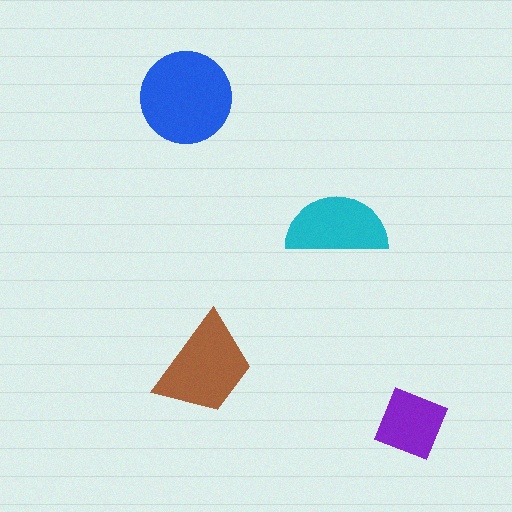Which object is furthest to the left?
The blue circle is leftmost.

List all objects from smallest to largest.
The purple diamond, the cyan semicircle, the brown trapezoid, the blue circle.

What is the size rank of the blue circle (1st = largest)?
1st.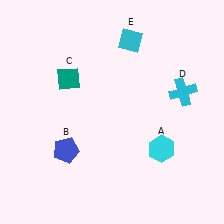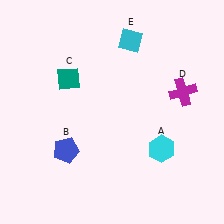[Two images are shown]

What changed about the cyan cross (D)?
In Image 1, D is cyan. In Image 2, it changed to magenta.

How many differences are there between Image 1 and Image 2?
There is 1 difference between the two images.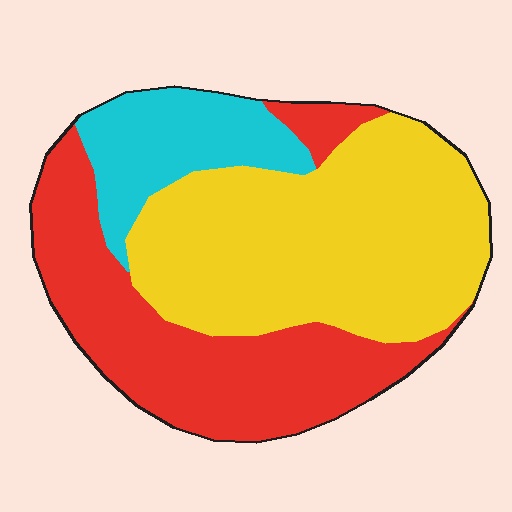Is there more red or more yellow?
Yellow.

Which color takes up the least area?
Cyan, at roughly 15%.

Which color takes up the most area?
Yellow, at roughly 50%.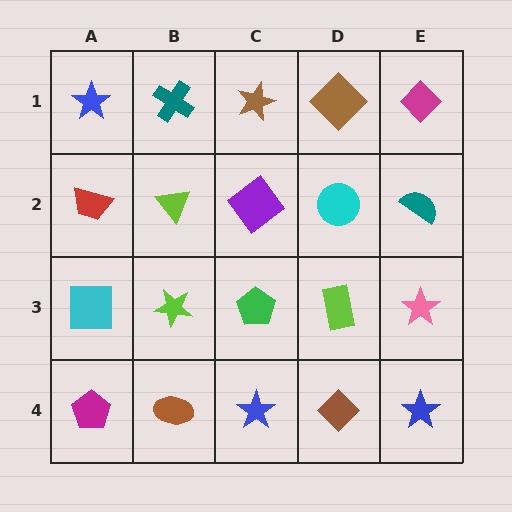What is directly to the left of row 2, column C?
A lime triangle.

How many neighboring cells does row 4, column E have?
2.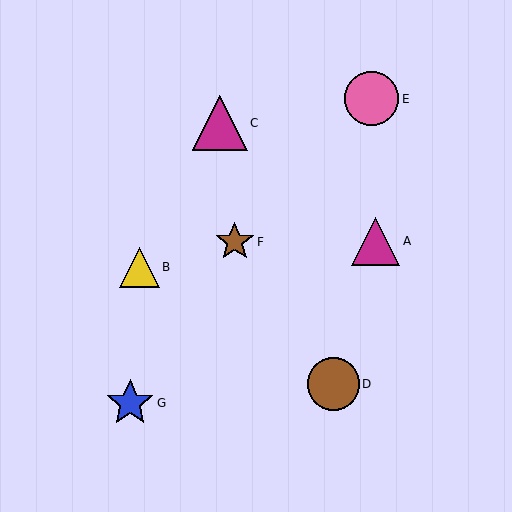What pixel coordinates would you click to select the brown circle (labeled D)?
Click at (333, 384) to select the brown circle D.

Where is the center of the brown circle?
The center of the brown circle is at (333, 384).